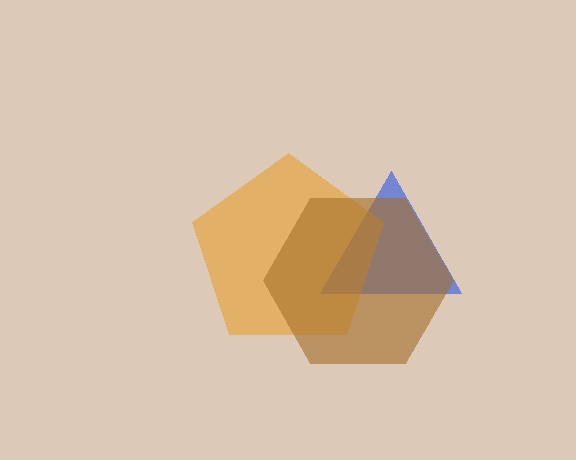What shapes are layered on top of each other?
The layered shapes are: a blue triangle, an orange pentagon, a brown hexagon.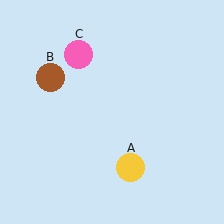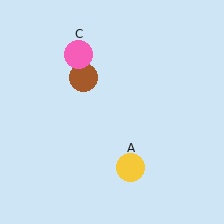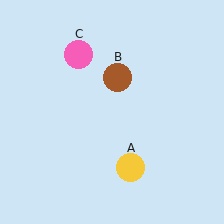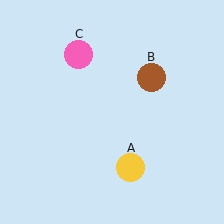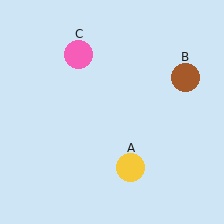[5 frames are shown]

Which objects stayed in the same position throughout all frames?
Yellow circle (object A) and pink circle (object C) remained stationary.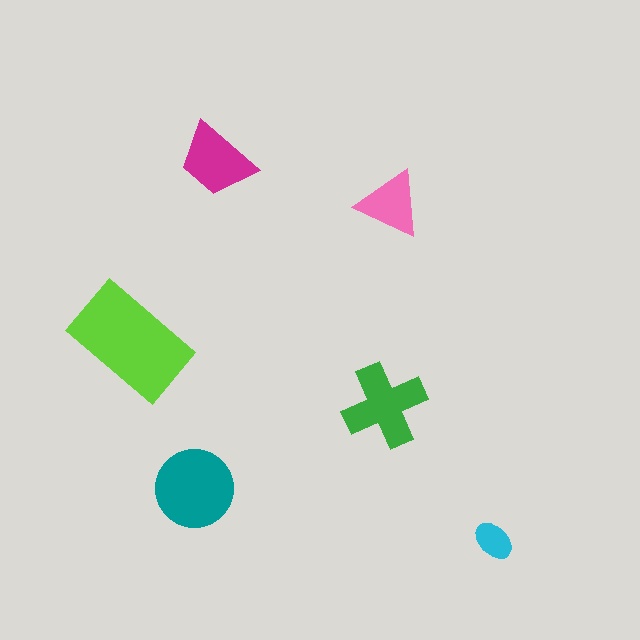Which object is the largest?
The lime rectangle.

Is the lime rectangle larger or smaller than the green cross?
Larger.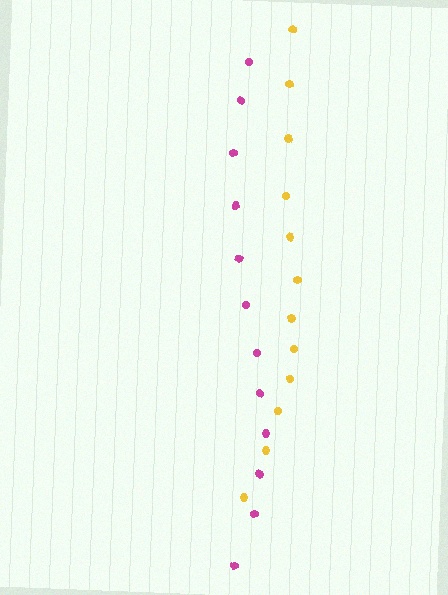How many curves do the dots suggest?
There are 2 distinct paths.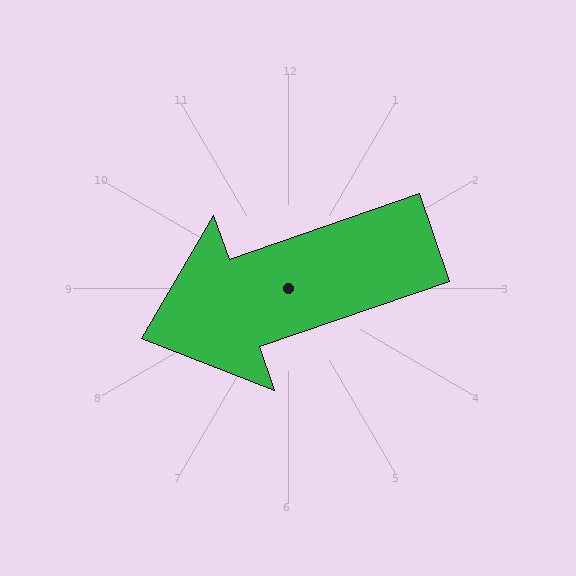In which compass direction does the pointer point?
West.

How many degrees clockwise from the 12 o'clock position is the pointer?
Approximately 251 degrees.